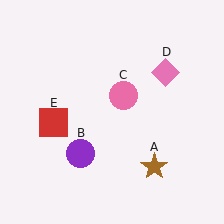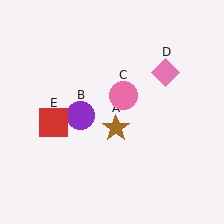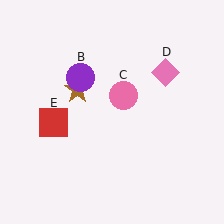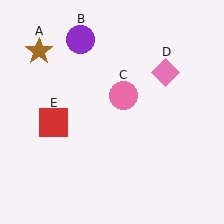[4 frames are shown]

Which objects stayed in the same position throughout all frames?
Pink circle (object C) and pink diamond (object D) and red square (object E) remained stationary.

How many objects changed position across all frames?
2 objects changed position: brown star (object A), purple circle (object B).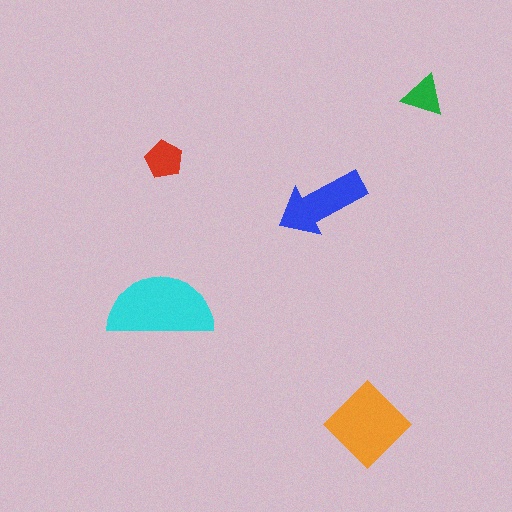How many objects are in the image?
There are 5 objects in the image.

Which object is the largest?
The cyan semicircle.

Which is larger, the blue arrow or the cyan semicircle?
The cyan semicircle.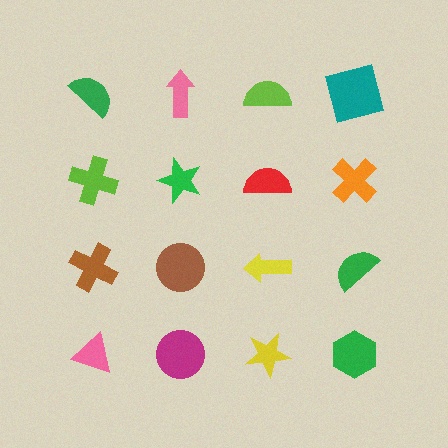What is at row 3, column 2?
A brown circle.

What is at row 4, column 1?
A pink triangle.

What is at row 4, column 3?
A yellow star.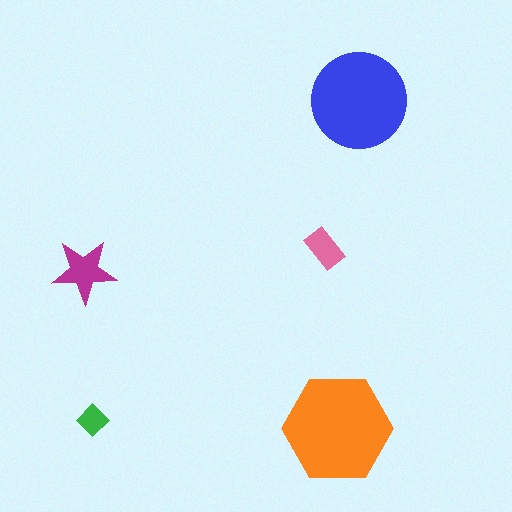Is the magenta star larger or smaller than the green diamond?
Larger.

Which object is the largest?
The orange hexagon.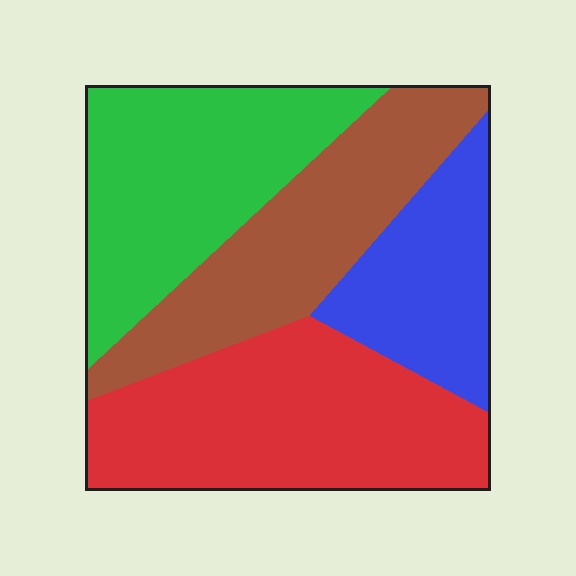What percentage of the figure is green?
Green covers 27% of the figure.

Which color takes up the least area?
Blue, at roughly 15%.